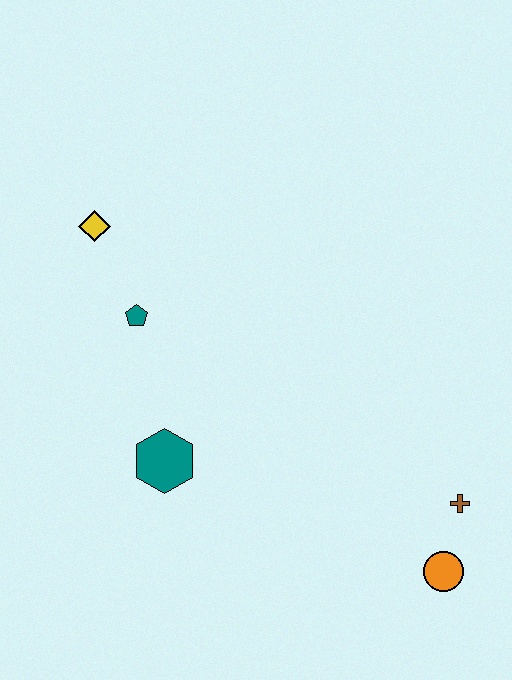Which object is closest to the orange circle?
The brown cross is closest to the orange circle.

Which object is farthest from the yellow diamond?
The orange circle is farthest from the yellow diamond.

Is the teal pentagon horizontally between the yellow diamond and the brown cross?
Yes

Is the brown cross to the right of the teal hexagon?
Yes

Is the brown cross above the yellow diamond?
No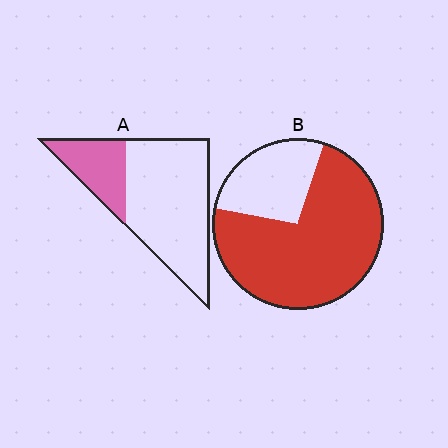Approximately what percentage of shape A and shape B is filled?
A is approximately 25% and B is approximately 75%.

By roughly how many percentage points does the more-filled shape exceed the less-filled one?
By roughly 45 percentage points (B over A).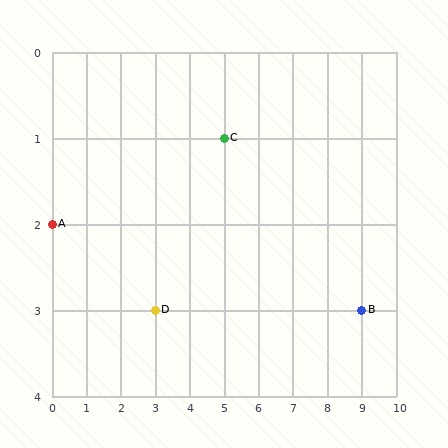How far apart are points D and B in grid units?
Points D and B are 6 columns apart.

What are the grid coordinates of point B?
Point B is at grid coordinates (9, 3).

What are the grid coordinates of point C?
Point C is at grid coordinates (5, 1).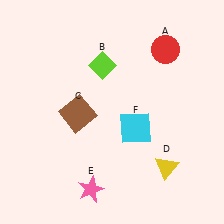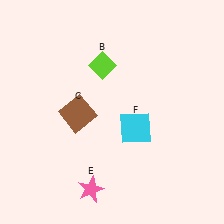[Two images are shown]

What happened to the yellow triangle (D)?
The yellow triangle (D) was removed in Image 2. It was in the bottom-right area of Image 1.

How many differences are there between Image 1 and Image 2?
There are 2 differences between the two images.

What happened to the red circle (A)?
The red circle (A) was removed in Image 2. It was in the top-right area of Image 1.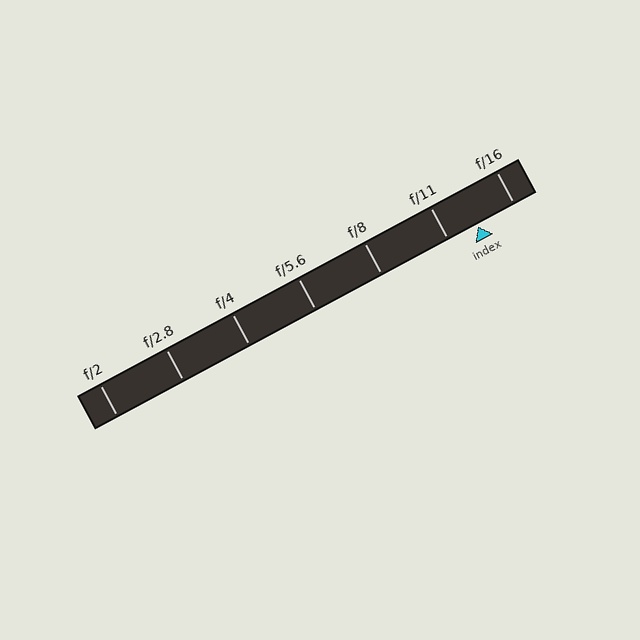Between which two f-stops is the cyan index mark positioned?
The index mark is between f/11 and f/16.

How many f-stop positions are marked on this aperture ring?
There are 7 f-stop positions marked.